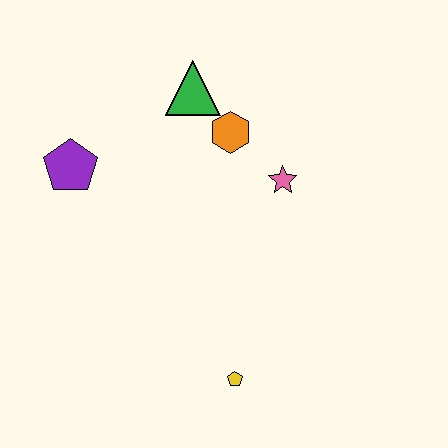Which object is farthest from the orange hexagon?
The yellow pentagon is farthest from the orange hexagon.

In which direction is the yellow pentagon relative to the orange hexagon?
The yellow pentagon is below the orange hexagon.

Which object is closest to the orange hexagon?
The green triangle is closest to the orange hexagon.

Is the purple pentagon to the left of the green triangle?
Yes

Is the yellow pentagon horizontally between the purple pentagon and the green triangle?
No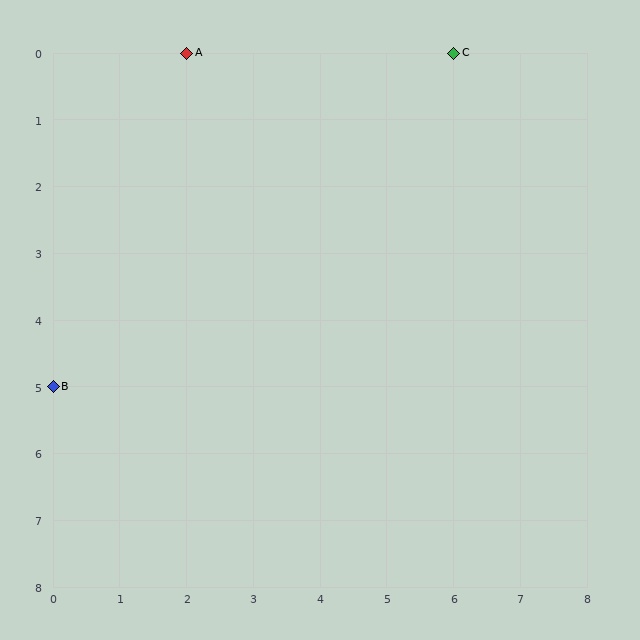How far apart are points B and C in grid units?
Points B and C are 6 columns and 5 rows apart (about 7.8 grid units diagonally).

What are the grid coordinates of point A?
Point A is at grid coordinates (2, 0).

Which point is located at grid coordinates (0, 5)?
Point B is at (0, 5).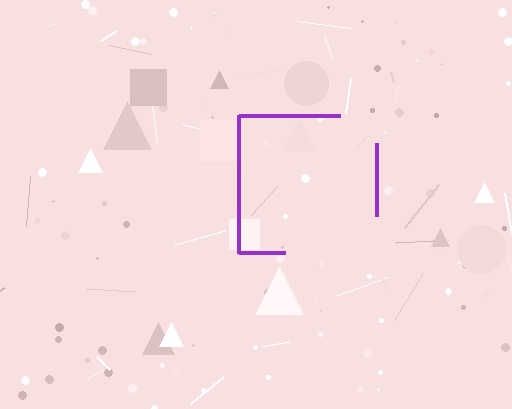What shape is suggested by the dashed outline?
The dashed outline suggests a square.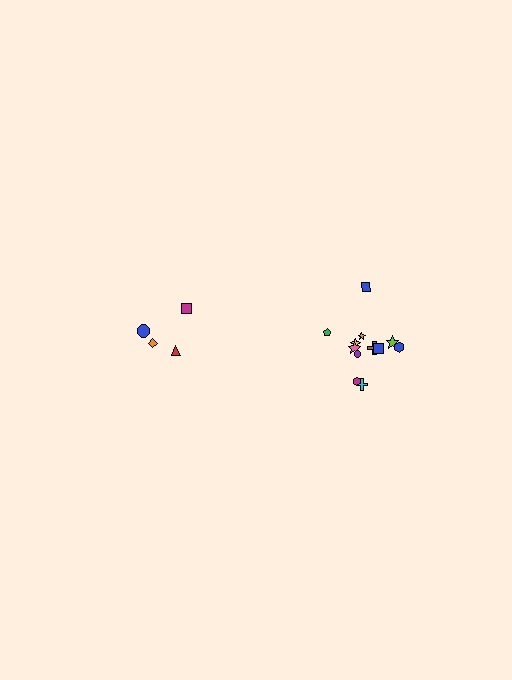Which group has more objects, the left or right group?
The right group.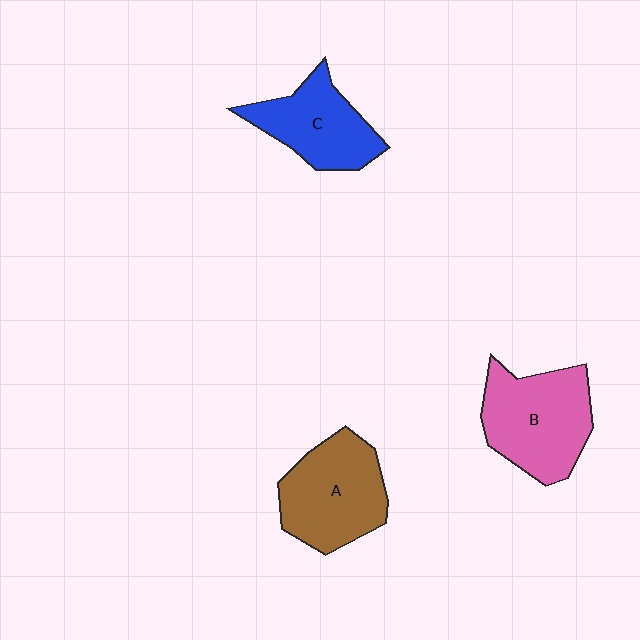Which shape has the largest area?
Shape B (pink).